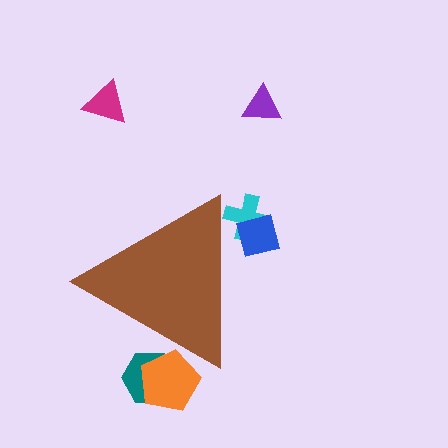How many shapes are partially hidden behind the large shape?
4 shapes are partially hidden.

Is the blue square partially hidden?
Yes, the blue square is partially hidden behind the brown triangle.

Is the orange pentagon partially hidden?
Yes, the orange pentagon is partially hidden behind the brown triangle.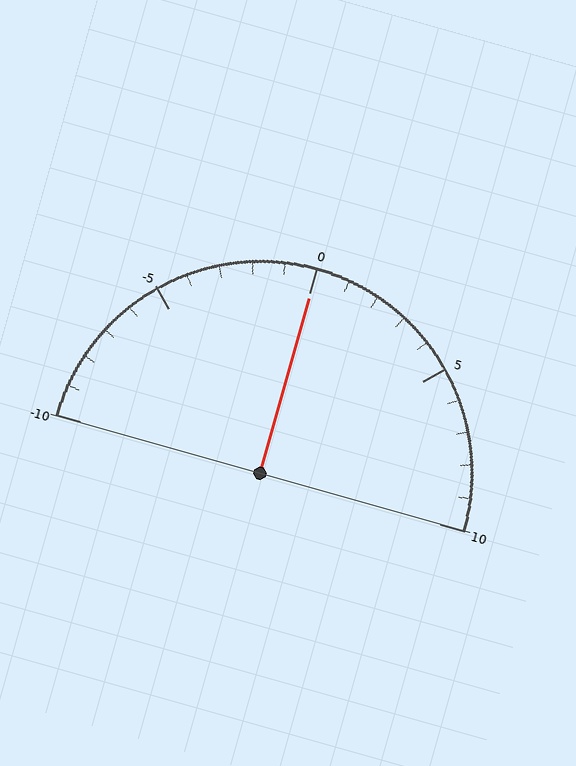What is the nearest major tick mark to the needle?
The nearest major tick mark is 0.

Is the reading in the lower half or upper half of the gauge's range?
The reading is in the upper half of the range (-10 to 10).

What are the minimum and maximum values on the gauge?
The gauge ranges from -10 to 10.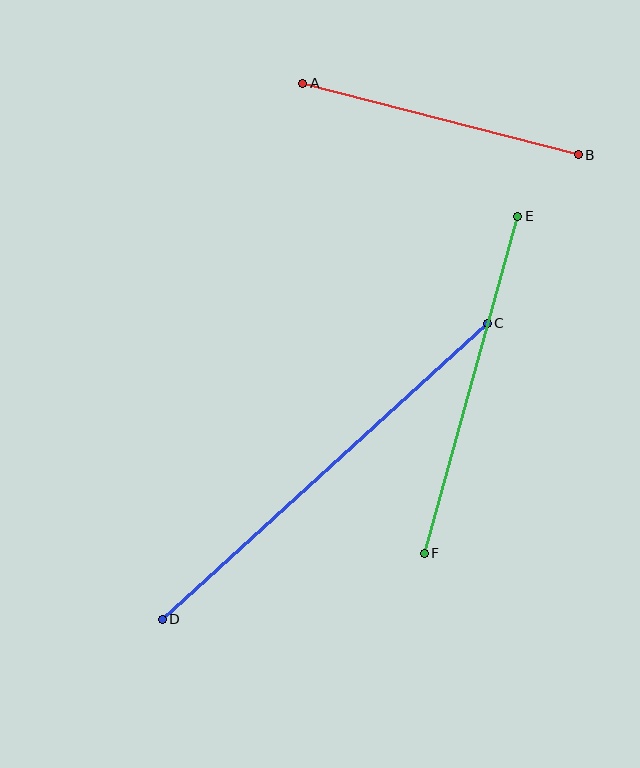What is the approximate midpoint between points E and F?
The midpoint is at approximately (471, 385) pixels.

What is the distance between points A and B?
The distance is approximately 285 pixels.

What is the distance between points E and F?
The distance is approximately 350 pixels.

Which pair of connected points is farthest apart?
Points C and D are farthest apart.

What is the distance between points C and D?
The distance is approximately 439 pixels.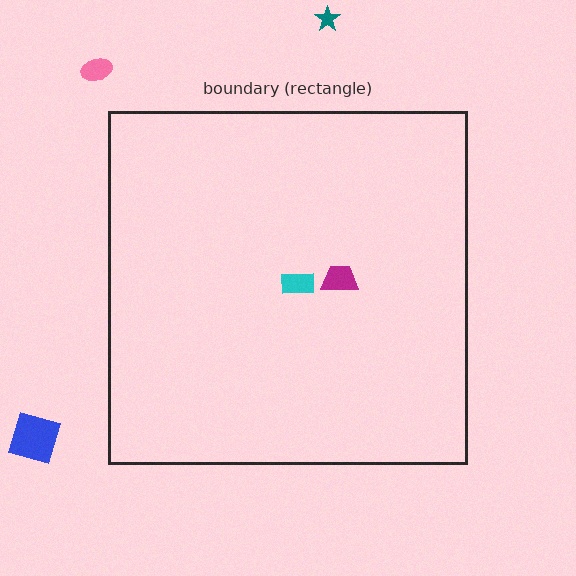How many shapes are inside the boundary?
2 inside, 3 outside.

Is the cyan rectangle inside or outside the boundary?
Inside.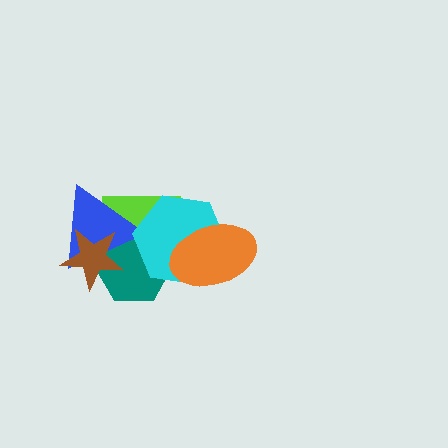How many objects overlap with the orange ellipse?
1 object overlaps with the orange ellipse.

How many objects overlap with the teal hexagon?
4 objects overlap with the teal hexagon.